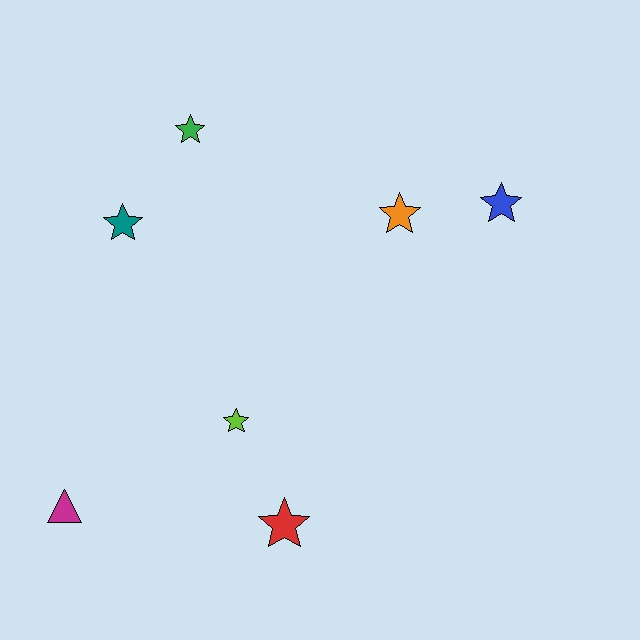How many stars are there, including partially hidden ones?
There are 6 stars.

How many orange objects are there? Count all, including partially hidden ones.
There is 1 orange object.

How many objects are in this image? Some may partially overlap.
There are 7 objects.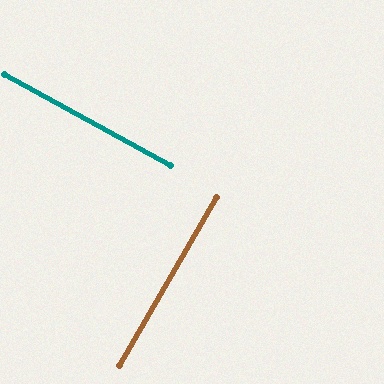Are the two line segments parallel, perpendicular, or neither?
Perpendicular — they meet at approximately 89°.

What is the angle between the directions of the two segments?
Approximately 89 degrees.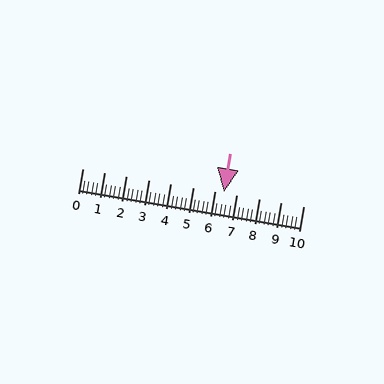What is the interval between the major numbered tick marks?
The major tick marks are spaced 1 units apart.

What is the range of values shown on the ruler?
The ruler shows values from 0 to 10.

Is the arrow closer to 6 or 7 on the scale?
The arrow is closer to 6.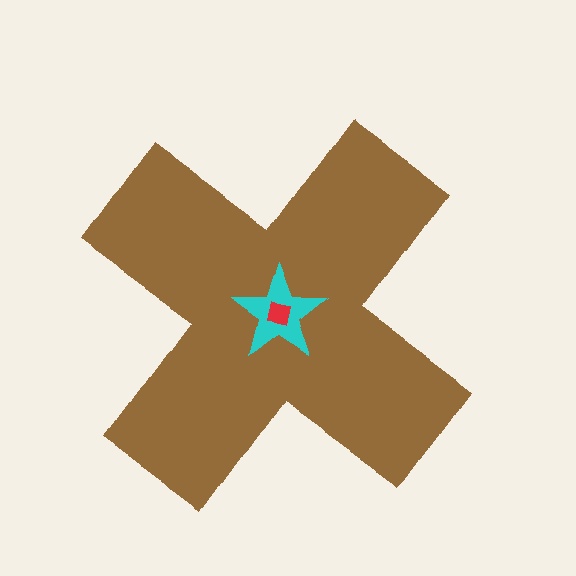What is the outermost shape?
The brown cross.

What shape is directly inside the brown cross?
The cyan star.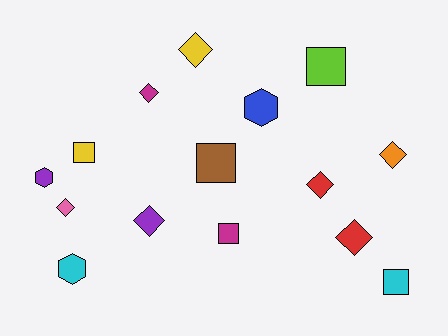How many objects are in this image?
There are 15 objects.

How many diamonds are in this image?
There are 7 diamonds.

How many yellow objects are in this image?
There are 2 yellow objects.